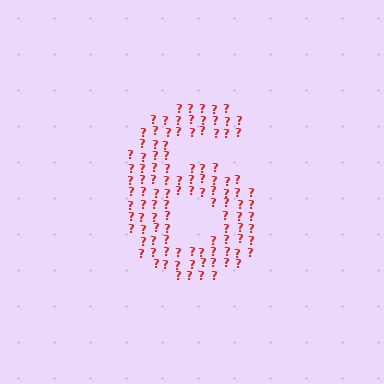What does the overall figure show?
The overall figure shows the digit 6.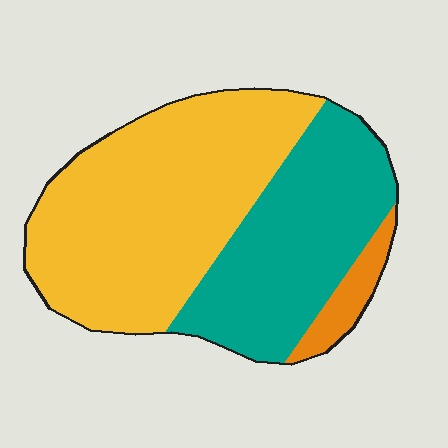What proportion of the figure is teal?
Teal covers 38% of the figure.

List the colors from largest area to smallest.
From largest to smallest: yellow, teal, orange.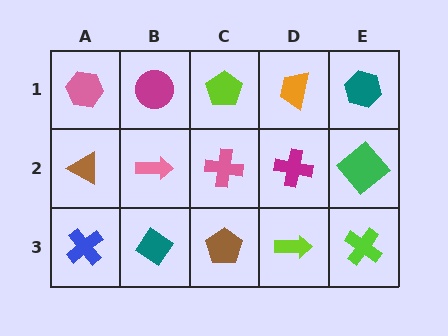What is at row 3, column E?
A lime cross.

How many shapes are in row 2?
5 shapes.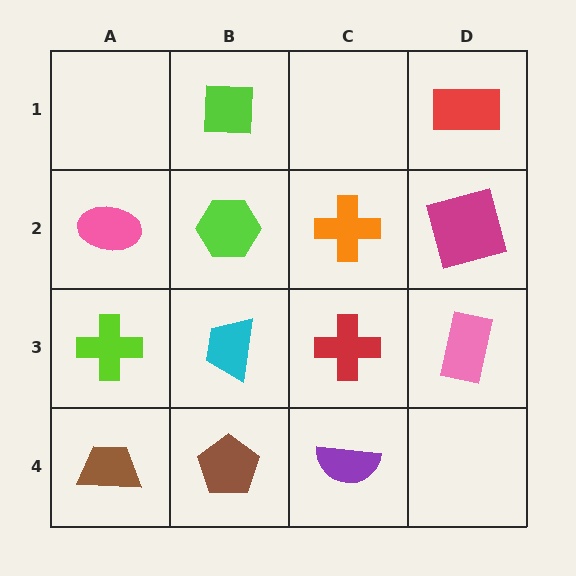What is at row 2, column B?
A lime hexagon.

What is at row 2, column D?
A magenta square.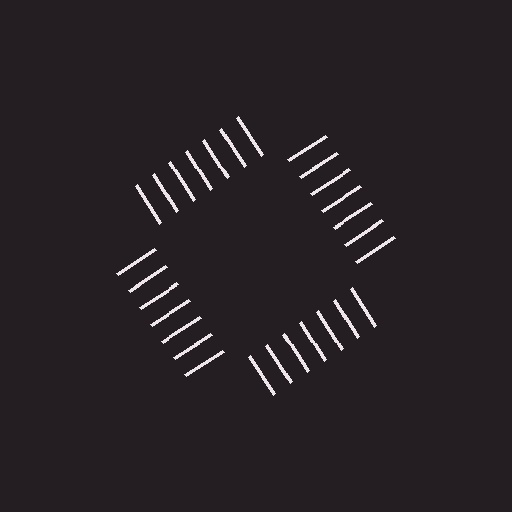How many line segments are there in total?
28 — 7 along each of the 4 edges.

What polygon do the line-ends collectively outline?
An illusory square — the line segments terminate on its edges but no continuous stroke is drawn.